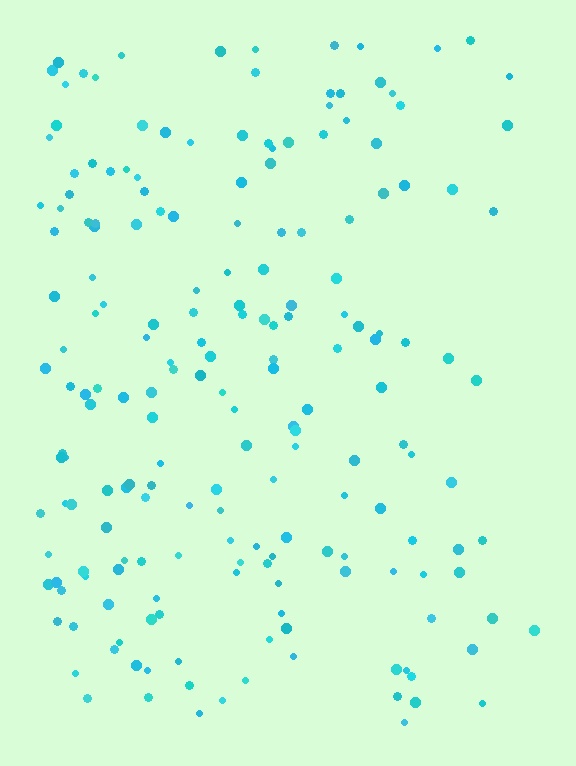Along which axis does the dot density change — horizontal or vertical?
Horizontal.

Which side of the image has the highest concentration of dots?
The left.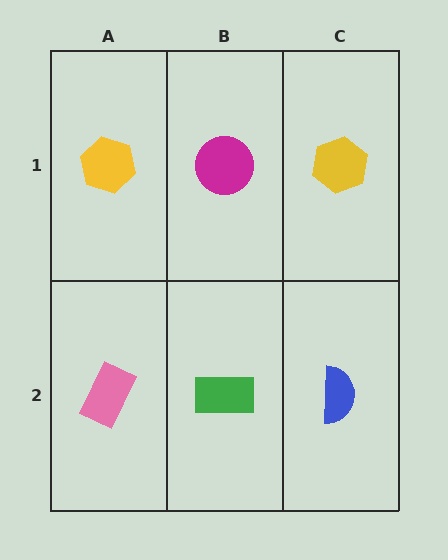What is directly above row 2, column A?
A yellow hexagon.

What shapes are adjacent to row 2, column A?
A yellow hexagon (row 1, column A), a green rectangle (row 2, column B).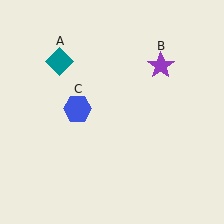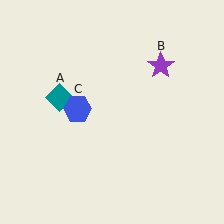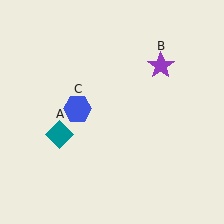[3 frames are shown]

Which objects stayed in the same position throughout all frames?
Purple star (object B) and blue hexagon (object C) remained stationary.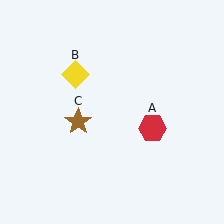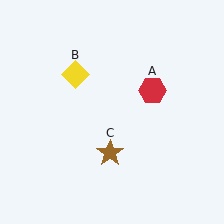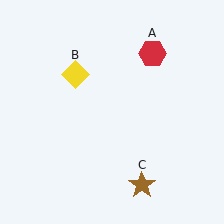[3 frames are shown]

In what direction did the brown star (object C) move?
The brown star (object C) moved down and to the right.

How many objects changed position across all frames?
2 objects changed position: red hexagon (object A), brown star (object C).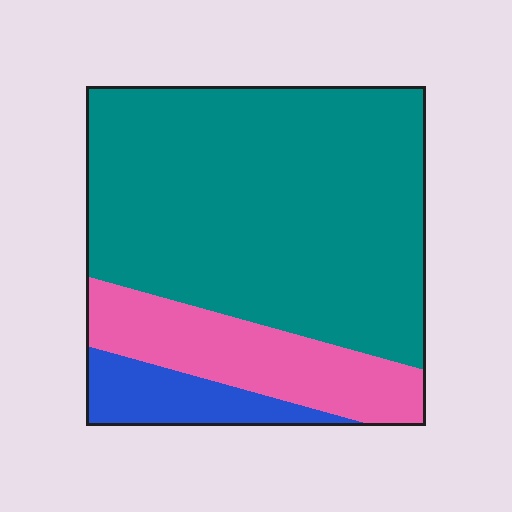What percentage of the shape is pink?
Pink covers about 20% of the shape.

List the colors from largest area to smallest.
From largest to smallest: teal, pink, blue.